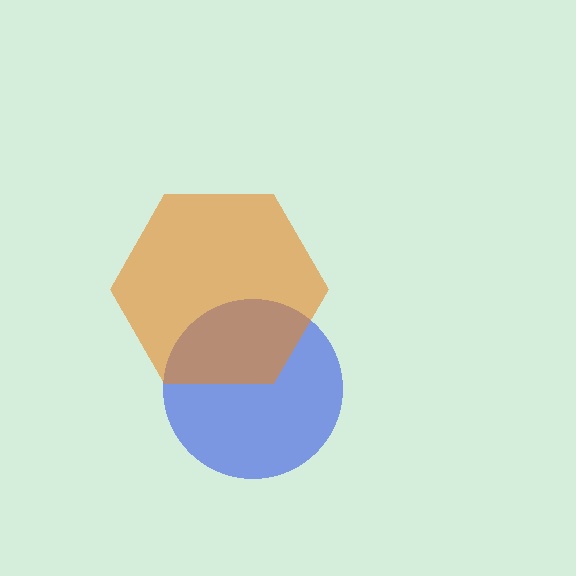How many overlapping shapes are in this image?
There are 2 overlapping shapes in the image.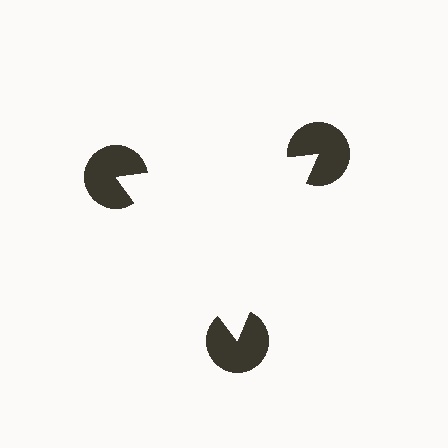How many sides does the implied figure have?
3 sides.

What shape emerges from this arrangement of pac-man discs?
An illusory triangle — its edges are inferred from the aligned wedge cuts in the pac-man discs, not physically drawn.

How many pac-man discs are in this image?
There are 3 — one at each vertex of the illusory triangle.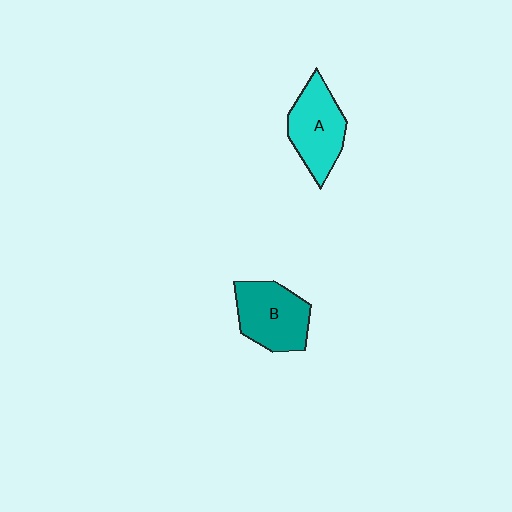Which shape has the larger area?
Shape B (teal).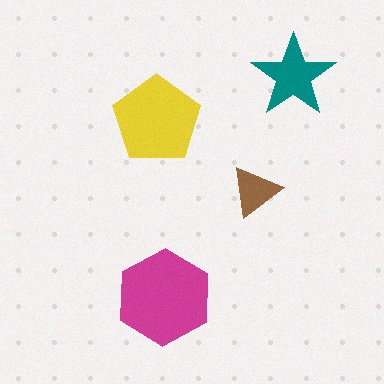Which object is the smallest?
The brown triangle.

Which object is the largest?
The magenta hexagon.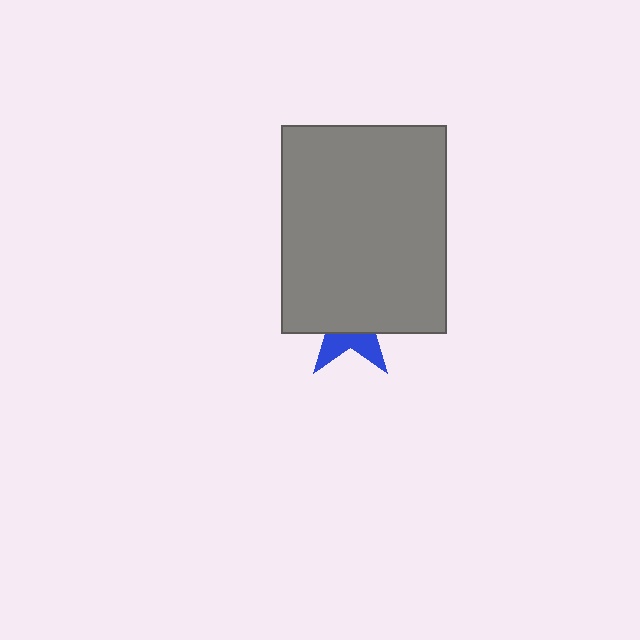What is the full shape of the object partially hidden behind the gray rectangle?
The partially hidden object is a blue star.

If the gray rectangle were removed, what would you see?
You would see the complete blue star.